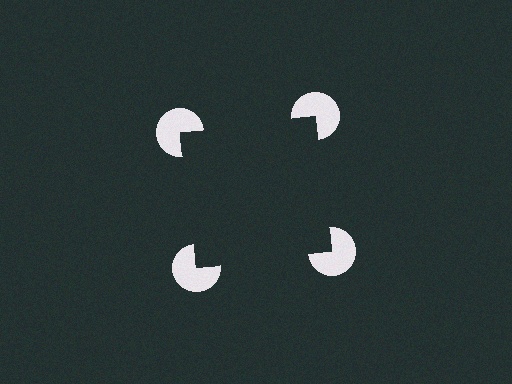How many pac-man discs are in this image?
There are 4 — one at each vertex of the illusory square.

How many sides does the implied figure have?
4 sides.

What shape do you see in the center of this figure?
An illusory square — its edges are inferred from the aligned wedge cuts in the pac-man discs, not physically drawn.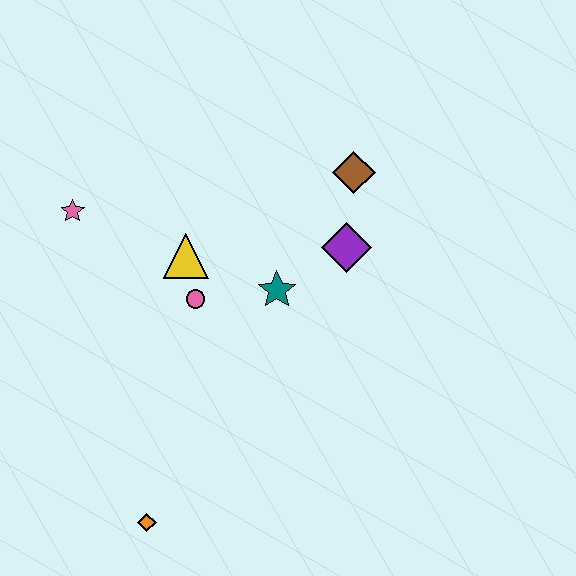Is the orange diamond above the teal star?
No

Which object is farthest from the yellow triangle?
The orange diamond is farthest from the yellow triangle.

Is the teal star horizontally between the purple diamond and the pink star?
Yes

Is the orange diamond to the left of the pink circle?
Yes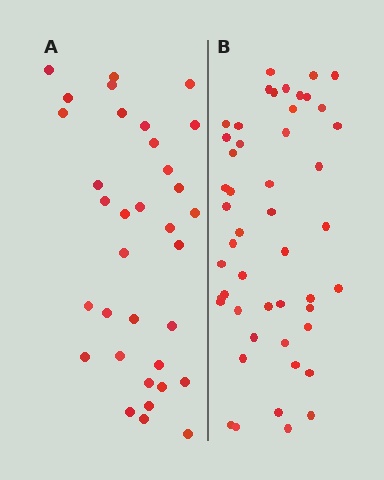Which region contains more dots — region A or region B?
Region B (the right region) has more dots.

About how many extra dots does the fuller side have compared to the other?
Region B has approximately 15 more dots than region A.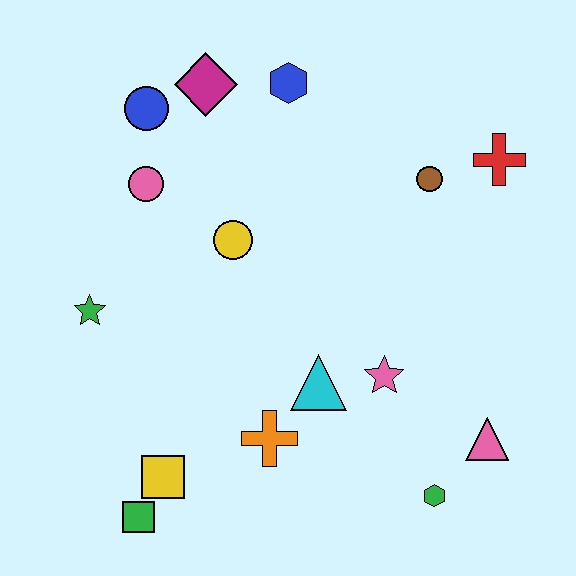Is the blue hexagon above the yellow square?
Yes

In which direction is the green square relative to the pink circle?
The green square is below the pink circle.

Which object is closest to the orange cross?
The cyan triangle is closest to the orange cross.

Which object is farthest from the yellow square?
The red cross is farthest from the yellow square.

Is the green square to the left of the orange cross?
Yes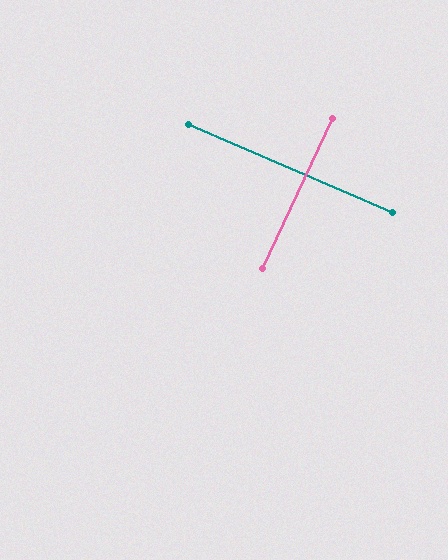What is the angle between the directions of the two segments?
Approximately 88 degrees.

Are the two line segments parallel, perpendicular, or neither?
Perpendicular — they meet at approximately 88°.